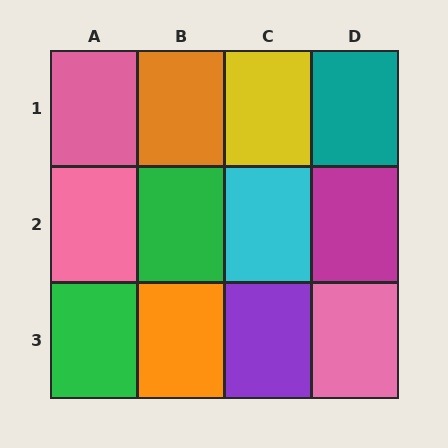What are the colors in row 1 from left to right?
Pink, orange, yellow, teal.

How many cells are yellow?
1 cell is yellow.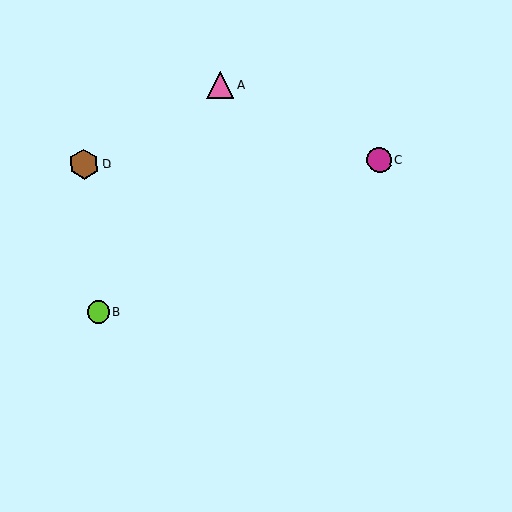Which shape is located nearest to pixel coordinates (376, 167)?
The magenta circle (labeled C) at (380, 160) is nearest to that location.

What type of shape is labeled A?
Shape A is a pink triangle.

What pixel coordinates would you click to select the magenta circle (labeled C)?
Click at (380, 160) to select the magenta circle C.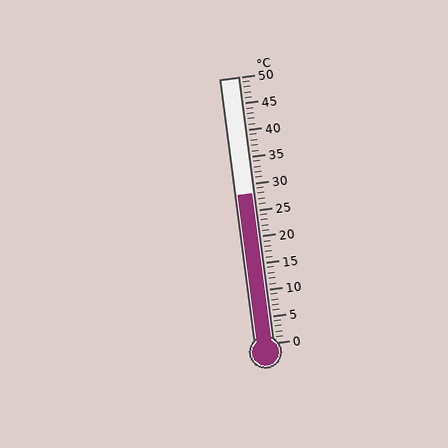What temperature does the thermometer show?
The thermometer shows approximately 28°C.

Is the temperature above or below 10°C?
The temperature is above 10°C.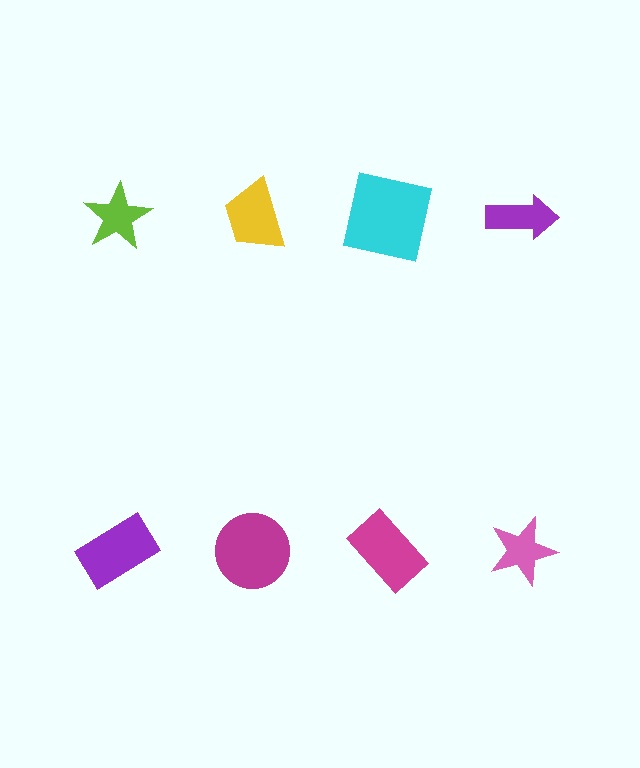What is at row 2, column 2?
A magenta circle.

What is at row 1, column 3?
A cyan square.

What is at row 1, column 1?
A lime star.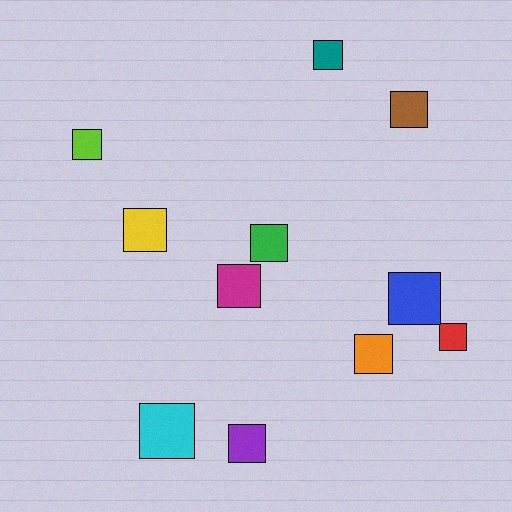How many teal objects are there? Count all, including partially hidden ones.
There is 1 teal object.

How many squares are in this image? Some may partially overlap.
There are 11 squares.